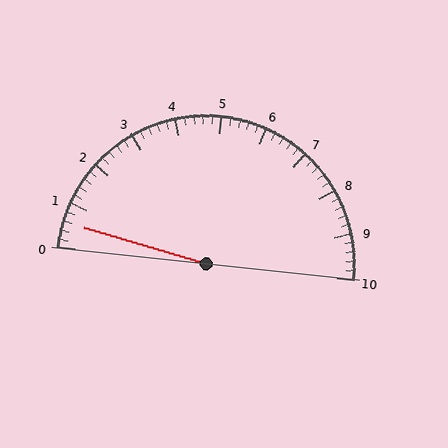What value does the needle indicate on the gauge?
The needle indicates approximately 0.6.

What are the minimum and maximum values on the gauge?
The gauge ranges from 0 to 10.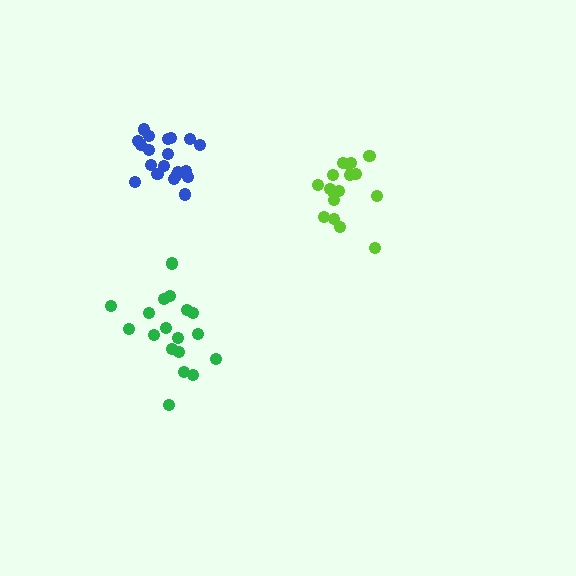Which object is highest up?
The blue cluster is topmost.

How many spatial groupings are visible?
There are 3 spatial groupings.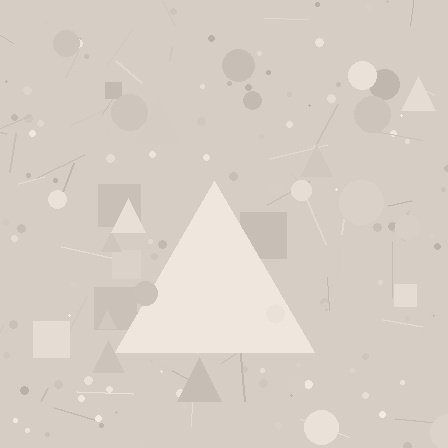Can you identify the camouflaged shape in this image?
The camouflaged shape is a triangle.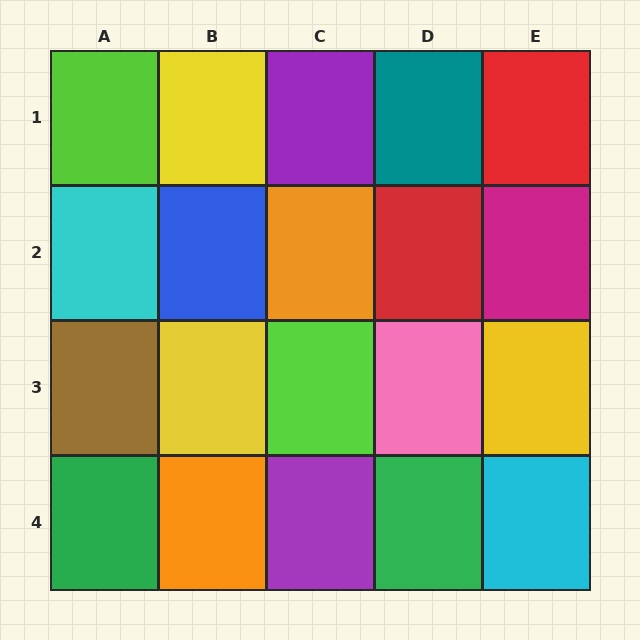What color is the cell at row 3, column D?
Pink.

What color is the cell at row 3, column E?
Yellow.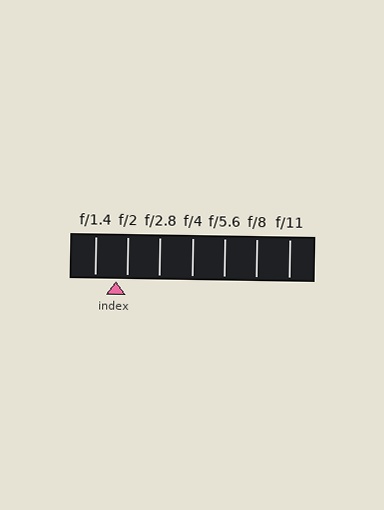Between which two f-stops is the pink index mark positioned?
The index mark is between f/1.4 and f/2.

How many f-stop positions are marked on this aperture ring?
There are 7 f-stop positions marked.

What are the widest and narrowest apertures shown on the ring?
The widest aperture shown is f/1.4 and the narrowest is f/11.